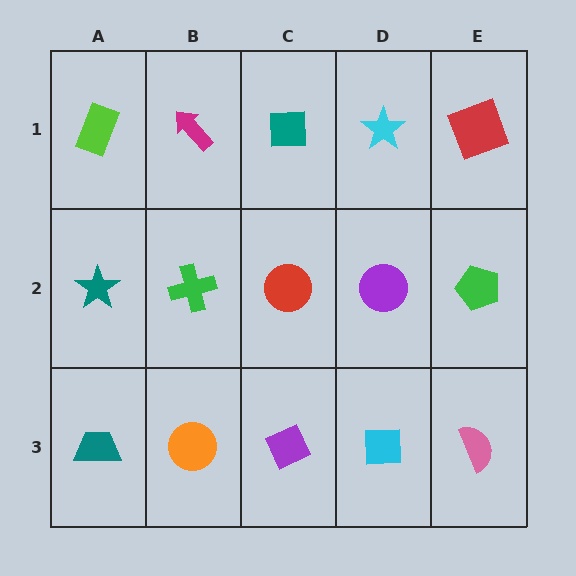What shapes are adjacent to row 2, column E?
A red square (row 1, column E), a pink semicircle (row 3, column E), a purple circle (row 2, column D).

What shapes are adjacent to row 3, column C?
A red circle (row 2, column C), an orange circle (row 3, column B), a cyan square (row 3, column D).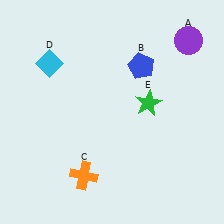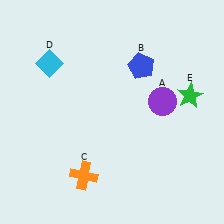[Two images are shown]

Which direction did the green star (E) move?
The green star (E) moved right.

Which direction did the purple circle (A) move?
The purple circle (A) moved down.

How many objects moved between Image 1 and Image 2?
2 objects moved between the two images.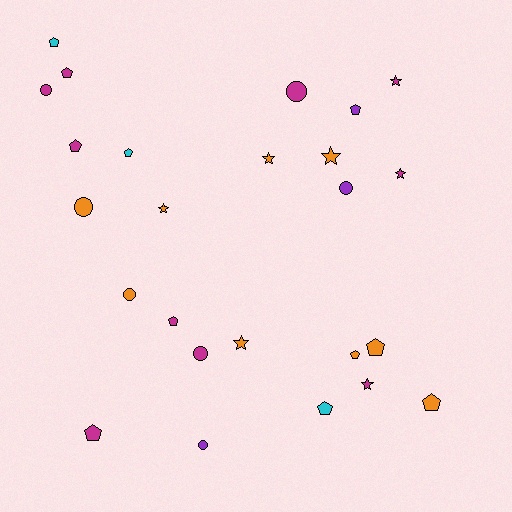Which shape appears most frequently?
Pentagon, with 11 objects.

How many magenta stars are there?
There are 3 magenta stars.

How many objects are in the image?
There are 25 objects.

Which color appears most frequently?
Magenta, with 10 objects.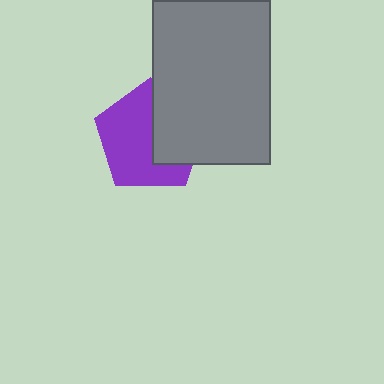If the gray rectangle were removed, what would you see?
You would see the complete purple pentagon.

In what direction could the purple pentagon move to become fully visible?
The purple pentagon could move left. That would shift it out from behind the gray rectangle entirely.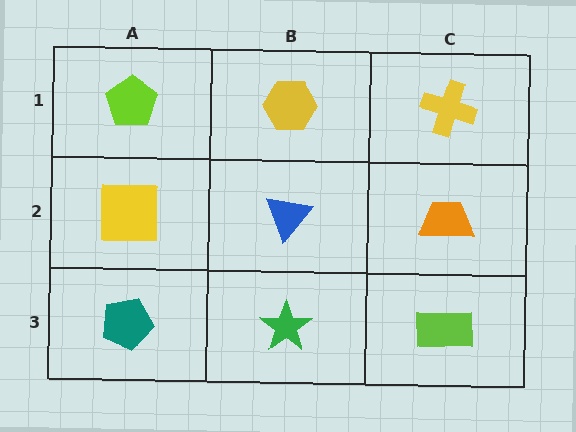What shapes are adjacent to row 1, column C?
An orange trapezoid (row 2, column C), a yellow hexagon (row 1, column B).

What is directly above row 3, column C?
An orange trapezoid.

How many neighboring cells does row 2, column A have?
3.